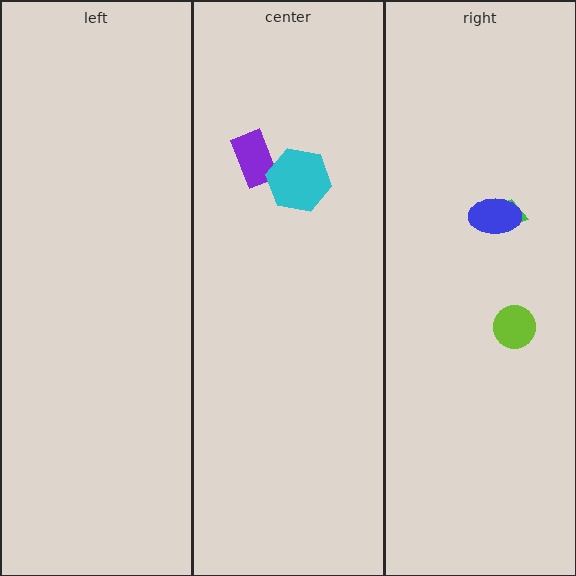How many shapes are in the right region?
3.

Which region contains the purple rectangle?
The center region.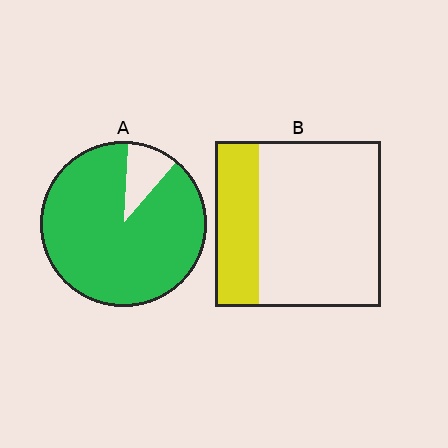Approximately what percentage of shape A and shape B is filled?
A is approximately 90% and B is approximately 25%.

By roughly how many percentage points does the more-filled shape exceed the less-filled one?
By roughly 65 percentage points (A over B).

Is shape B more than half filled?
No.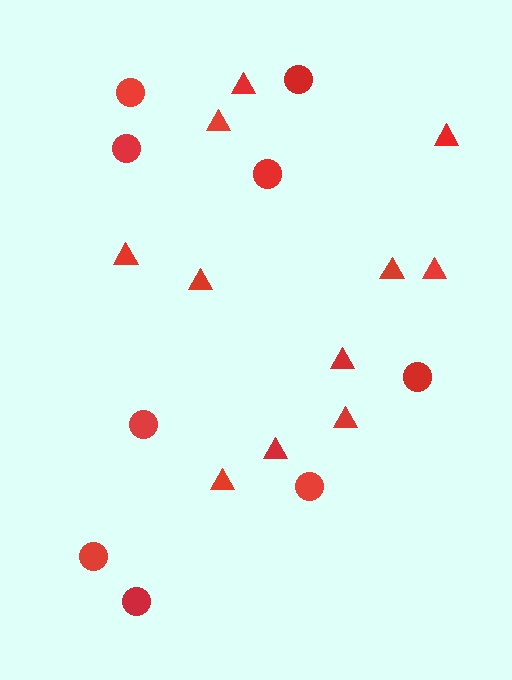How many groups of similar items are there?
There are 2 groups: one group of triangles (11) and one group of circles (9).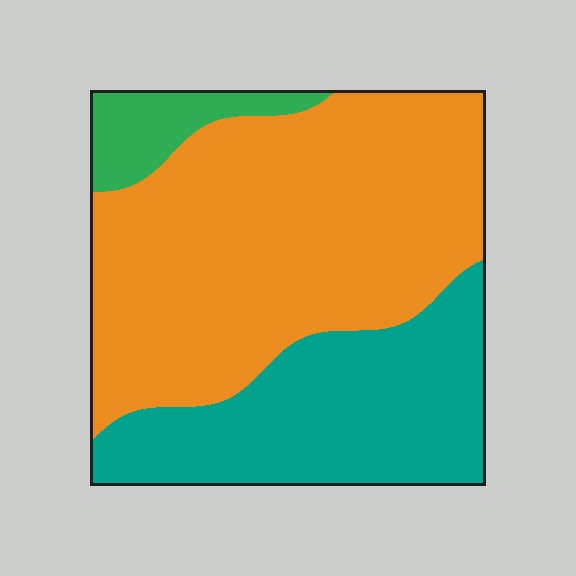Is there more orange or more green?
Orange.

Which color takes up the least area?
Green, at roughly 10%.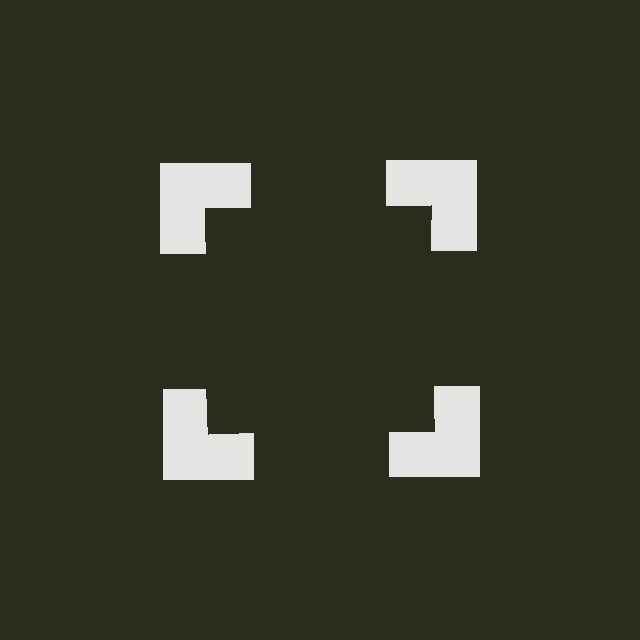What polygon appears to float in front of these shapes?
An illusory square — its edges are inferred from the aligned wedge cuts in the notched squares, not physically drawn.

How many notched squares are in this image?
There are 4 — one at each vertex of the illusory square.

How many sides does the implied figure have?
4 sides.